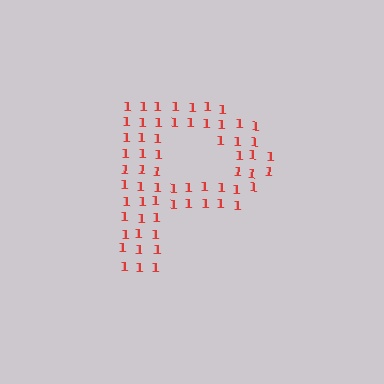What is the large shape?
The large shape is the letter P.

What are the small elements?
The small elements are digit 1's.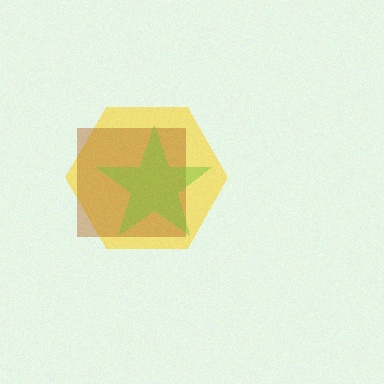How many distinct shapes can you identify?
There are 3 distinct shapes: a yellow hexagon, a brown square, a lime star.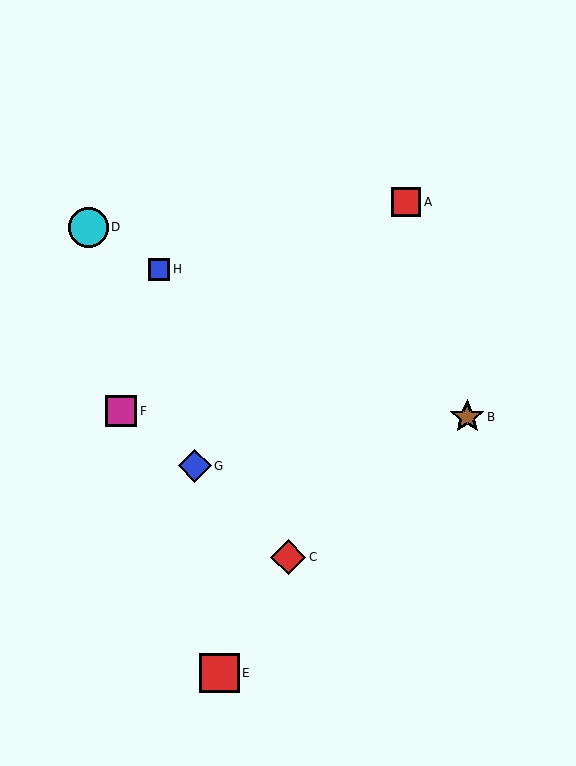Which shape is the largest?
The cyan circle (labeled D) is the largest.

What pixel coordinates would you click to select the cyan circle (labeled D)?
Click at (88, 227) to select the cyan circle D.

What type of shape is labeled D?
Shape D is a cyan circle.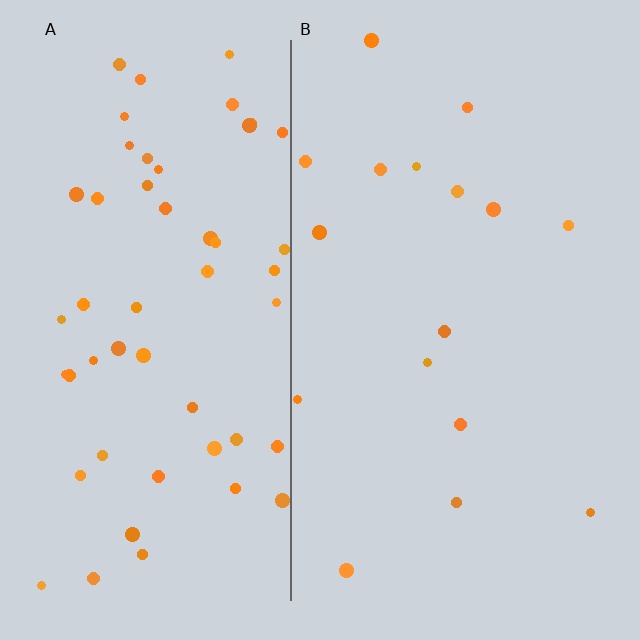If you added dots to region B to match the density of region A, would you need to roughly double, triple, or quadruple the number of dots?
Approximately triple.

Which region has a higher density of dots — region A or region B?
A (the left).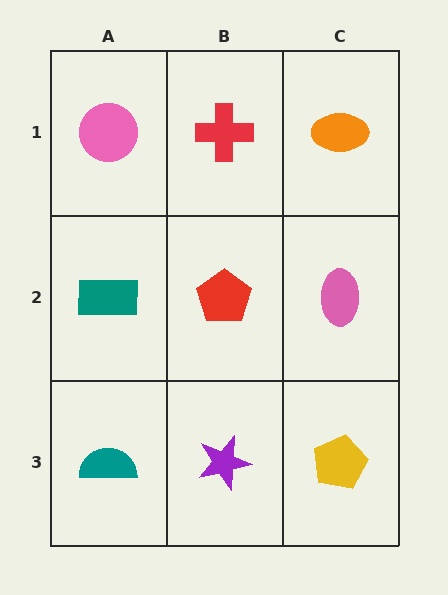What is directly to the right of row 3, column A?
A purple star.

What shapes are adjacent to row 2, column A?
A pink circle (row 1, column A), a teal semicircle (row 3, column A), a red pentagon (row 2, column B).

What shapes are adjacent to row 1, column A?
A teal rectangle (row 2, column A), a red cross (row 1, column B).